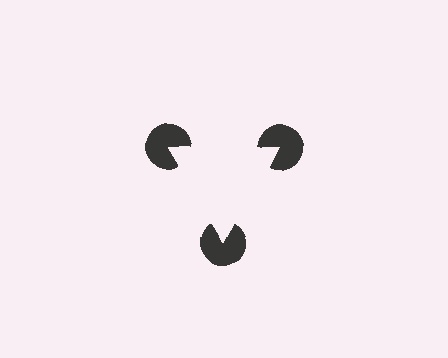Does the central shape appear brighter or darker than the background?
It typically appears slightly brighter than the background, even though no actual brightness change is drawn.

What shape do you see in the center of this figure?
An illusory triangle — its edges are inferred from the aligned wedge cuts in the pac-man discs, not physically drawn.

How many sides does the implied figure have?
3 sides.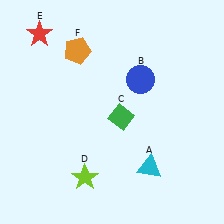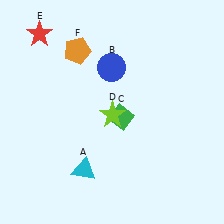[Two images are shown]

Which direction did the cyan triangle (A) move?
The cyan triangle (A) moved left.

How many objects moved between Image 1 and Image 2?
3 objects moved between the two images.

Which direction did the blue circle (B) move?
The blue circle (B) moved left.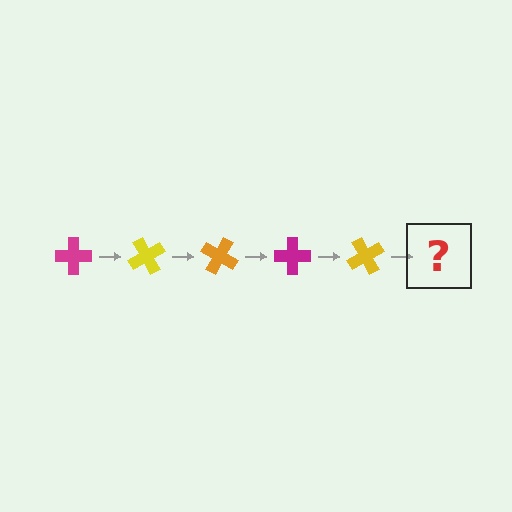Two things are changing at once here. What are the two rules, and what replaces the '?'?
The two rules are that it rotates 60 degrees each step and the color cycles through magenta, yellow, and orange. The '?' should be an orange cross, rotated 300 degrees from the start.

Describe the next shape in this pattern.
It should be an orange cross, rotated 300 degrees from the start.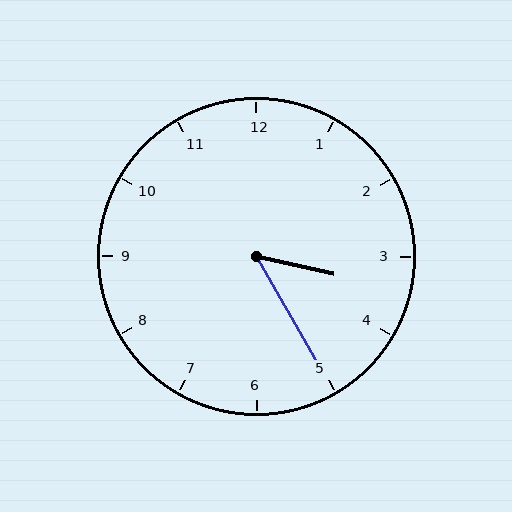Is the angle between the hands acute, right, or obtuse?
It is acute.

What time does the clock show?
3:25.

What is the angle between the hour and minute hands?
Approximately 48 degrees.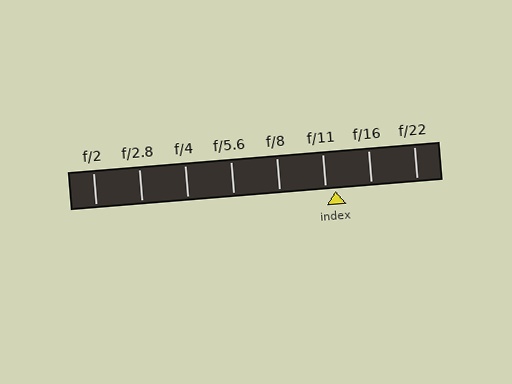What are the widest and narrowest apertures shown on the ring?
The widest aperture shown is f/2 and the narrowest is f/22.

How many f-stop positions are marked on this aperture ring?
There are 8 f-stop positions marked.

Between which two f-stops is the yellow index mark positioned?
The index mark is between f/11 and f/16.